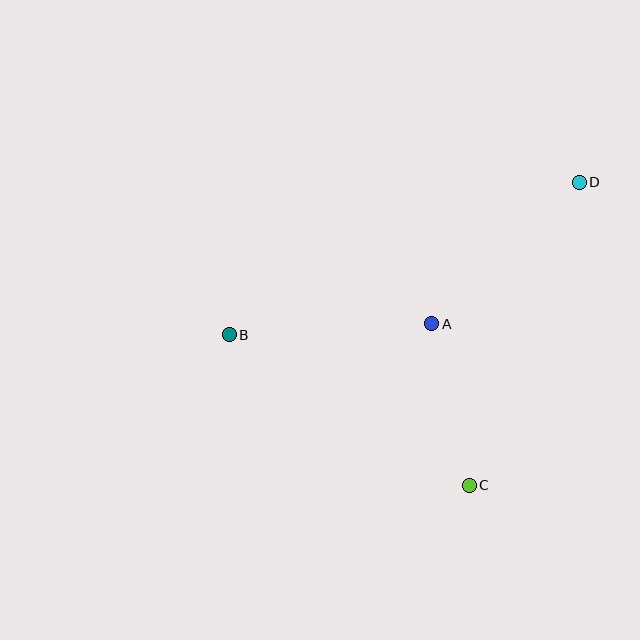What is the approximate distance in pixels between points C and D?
The distance between C and D is approximately 323 pixels.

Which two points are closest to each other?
Points A and C are closest to each other.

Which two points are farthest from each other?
Points B and D are farthest from each other.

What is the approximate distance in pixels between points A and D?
The distance between A and D is approximately 204 pixels.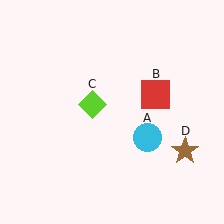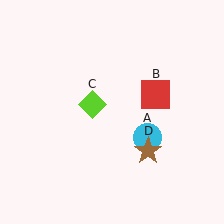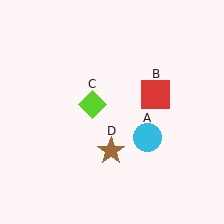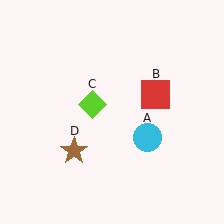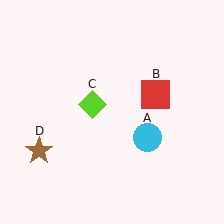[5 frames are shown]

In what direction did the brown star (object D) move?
The brown star (object D) moved left.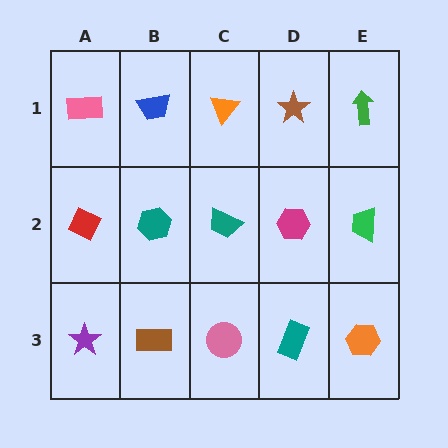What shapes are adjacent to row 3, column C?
A teal trapezoid (row 2, column C), a brown rectangle (row 3, column B), a teal rectangle (row 3, column D).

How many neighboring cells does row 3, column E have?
2.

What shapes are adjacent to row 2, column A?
A pink rectangle (row 1, column A), a purple star (row 3, column A), a teal hexagon (row 2, column B).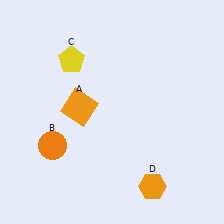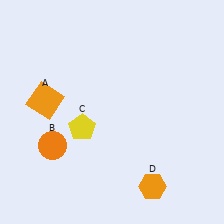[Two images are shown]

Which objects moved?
The objects that moved are: the orange square (A), the yellow pentagon (C).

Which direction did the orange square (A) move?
The orange square (A) moved left.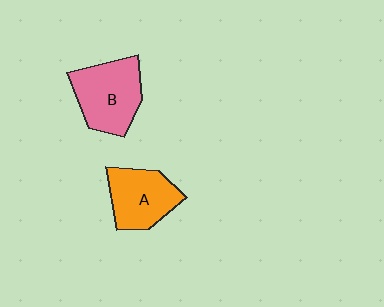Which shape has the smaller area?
Shape A (orange).